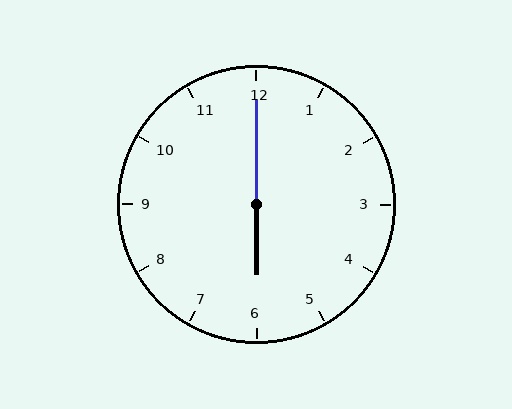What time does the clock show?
6:00.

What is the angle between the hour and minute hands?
Approximately 180 degrees.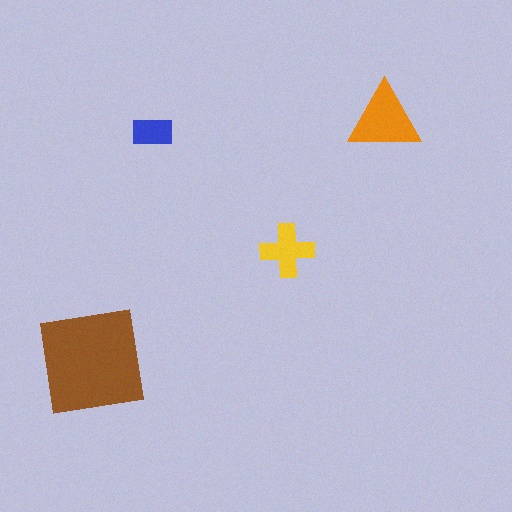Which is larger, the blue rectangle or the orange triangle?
The orange triangle.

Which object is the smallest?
The blue rectangle.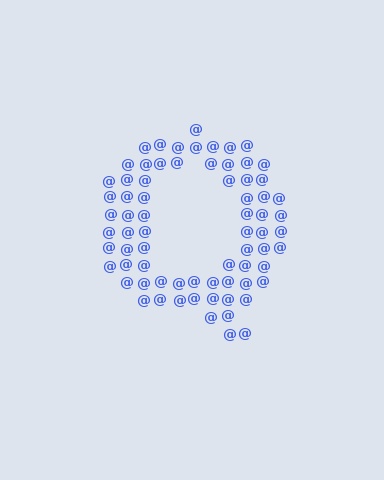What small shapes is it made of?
It is made of small at signs.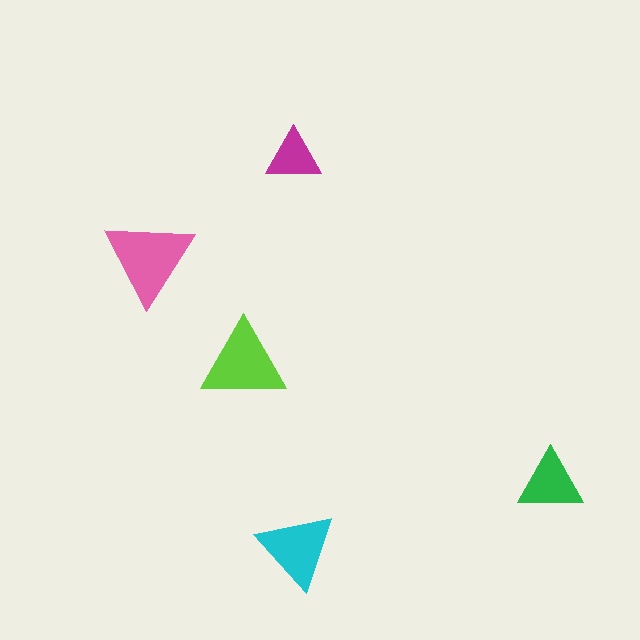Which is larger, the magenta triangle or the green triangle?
The green one.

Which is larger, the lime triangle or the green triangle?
The lime one.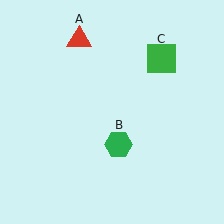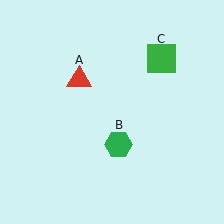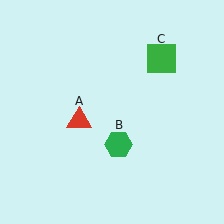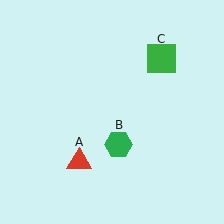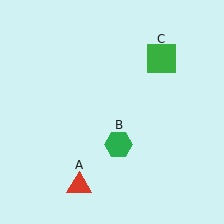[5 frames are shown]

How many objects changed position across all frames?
1 object changed position: red triangle (object A).